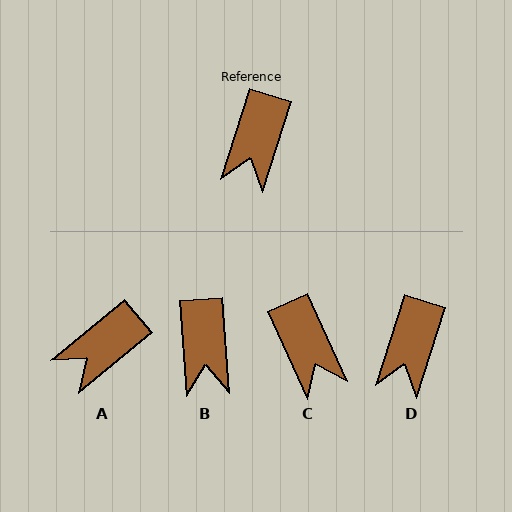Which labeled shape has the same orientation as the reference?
D.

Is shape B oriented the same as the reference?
No, it is off by about 21 degrees.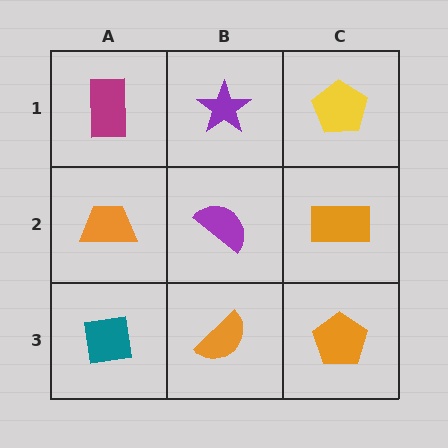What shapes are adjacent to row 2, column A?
A magenta rectangle (row 1, column A), a teal square (row 3, column A), a purple semicircle (row 2, column B).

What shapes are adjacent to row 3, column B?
A purple semicircle (row 2, column B), a teal square (row 3, column A), an orange pentagon (row 3, column C).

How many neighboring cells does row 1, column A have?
2.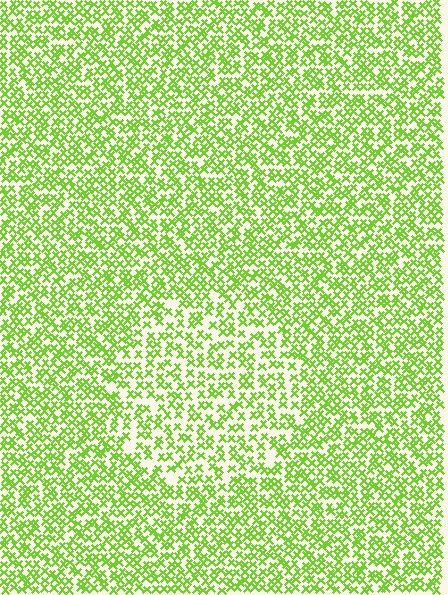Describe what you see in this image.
The image contains small lime elements arranged at two different densities. A circle-shaped region is visible where the elements are less densely packed than the surrounding area.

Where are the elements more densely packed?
The elements are more densely packed outside the circle boundary.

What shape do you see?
I see a circle.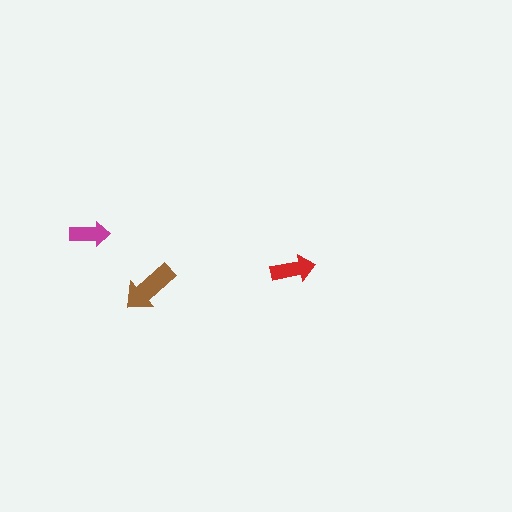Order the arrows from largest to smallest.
the brown one, the red one, the magenta one.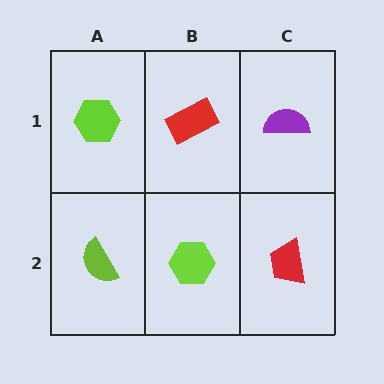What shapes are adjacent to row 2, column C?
A purple semicircle (row 1, column C), a lime hexagon (row 2, column B).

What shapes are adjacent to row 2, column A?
A lime hexagon (row 1, column A), a lime hexagon (row 2, column B).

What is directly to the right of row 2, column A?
A lime hexagon.